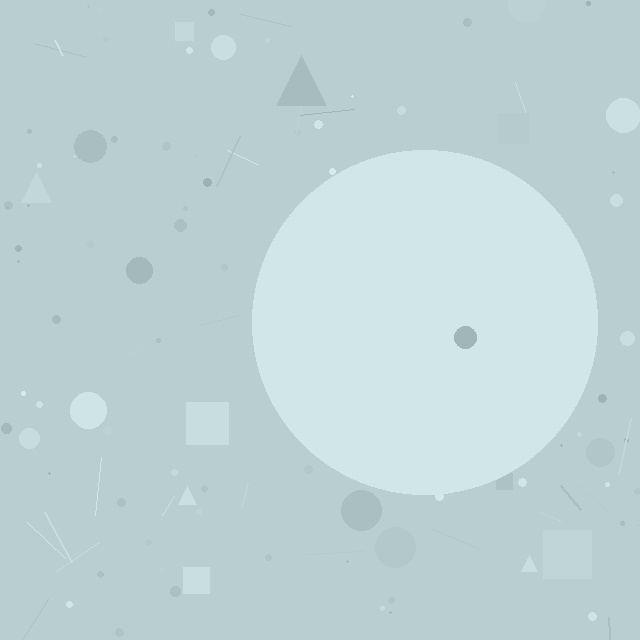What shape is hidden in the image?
A circle is hidden in the image.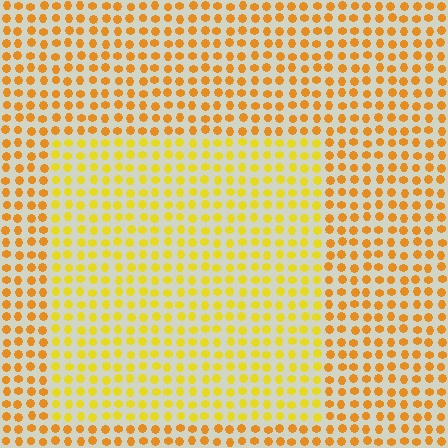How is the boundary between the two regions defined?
The boundary is defined purely by a slight shift in hue (about 24 degrees). Spacing, size, and orientation are identical on both sides.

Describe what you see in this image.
The image is filled with small orange elements in a uniform arrangement. A rectangle-shaped region is visible where the elements are tinted to a slightly different hue, forming a subtle color boundary.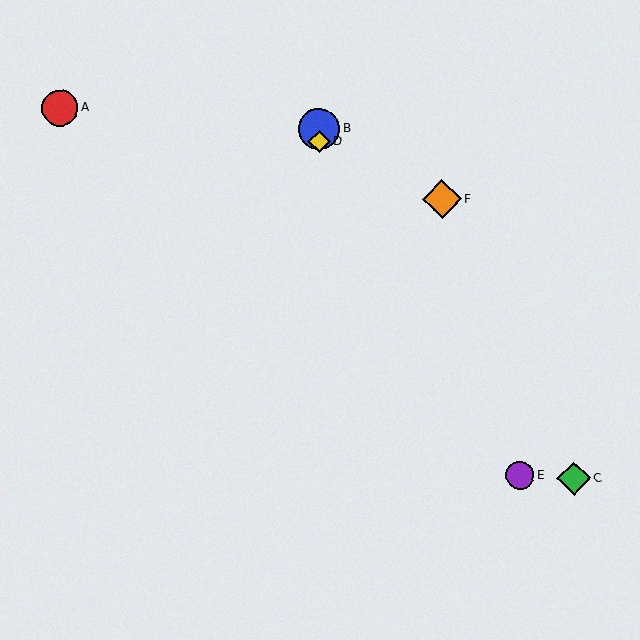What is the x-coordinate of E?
Object E is at x≈520.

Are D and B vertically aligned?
Yes, both are at x≈319.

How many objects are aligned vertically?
2 objects (B, D) are aligned vertically.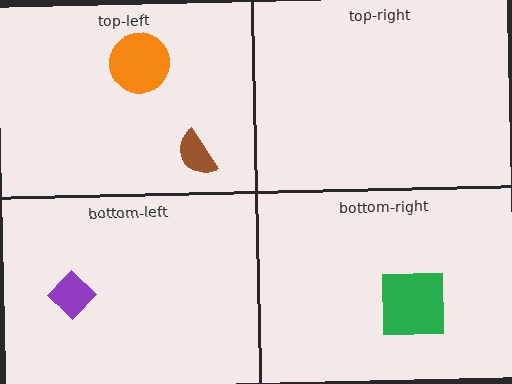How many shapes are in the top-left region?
2.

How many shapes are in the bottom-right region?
1.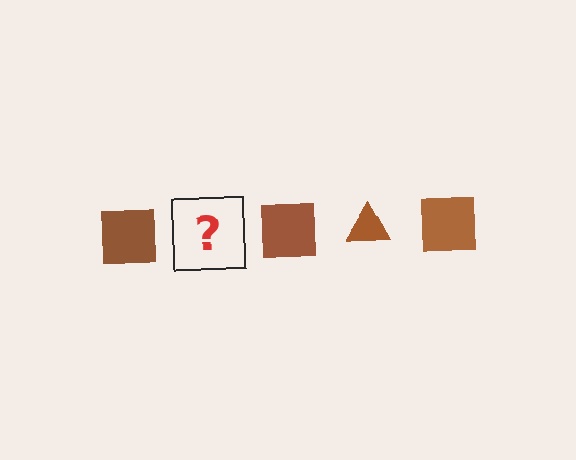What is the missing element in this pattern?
The missing element is a brown triangle.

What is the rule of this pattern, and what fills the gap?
The rule is that the pattern cycles through square, triangle shapes in brown. The gap should be filled with a brown triangle.